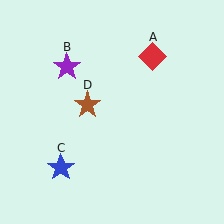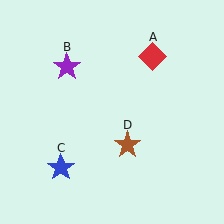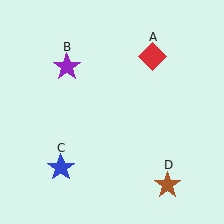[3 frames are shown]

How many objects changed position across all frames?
1 object changed position: brown star (object D).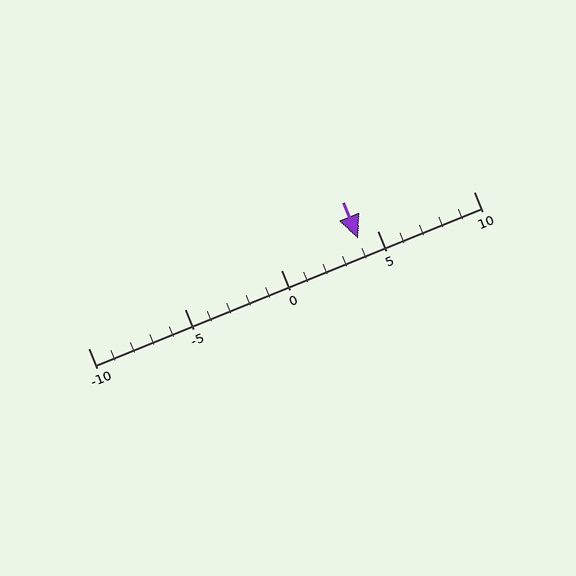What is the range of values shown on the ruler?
The ruler shows values from -10 to 10.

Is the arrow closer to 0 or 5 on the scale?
The arrow is closer to 5.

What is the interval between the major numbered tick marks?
The major tick marks are spaced 5 units apart.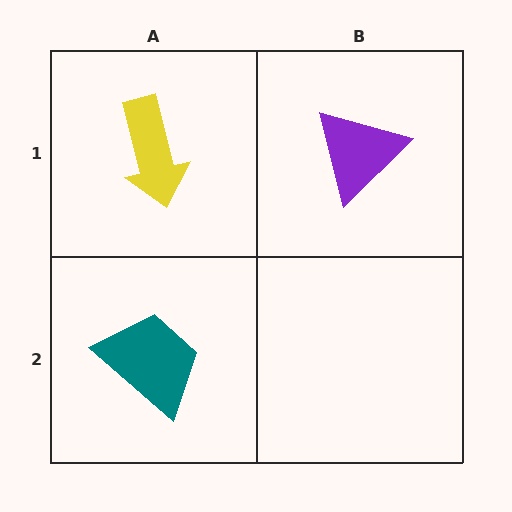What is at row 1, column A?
A yellow arrow.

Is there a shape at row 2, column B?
No, that cell is empty.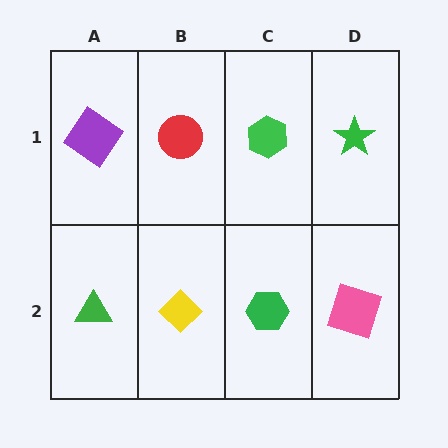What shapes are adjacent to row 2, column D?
A green star (row 1, column D), a green hexagon (row 2, column C).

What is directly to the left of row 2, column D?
A green hexagon.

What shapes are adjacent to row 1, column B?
A yellow diamond (row 2, column B), a purple diamond (row 1, column A), a green hexagon (row 1, column C).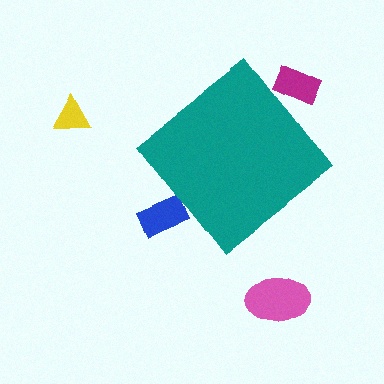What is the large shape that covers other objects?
A teal diamond.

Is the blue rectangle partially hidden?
Yes, the blue rectangle is partially hidden behind the teal diamond.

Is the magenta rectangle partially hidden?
Yes, the magenta rectangle is partially hidden behind the teal diamond.